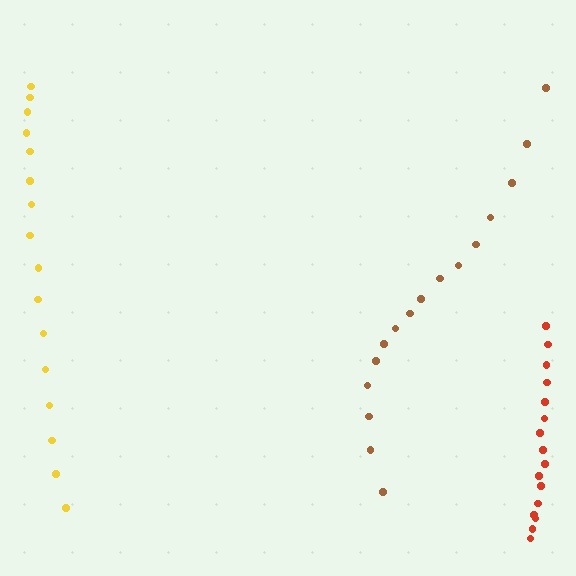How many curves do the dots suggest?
There are 3 distinct paths.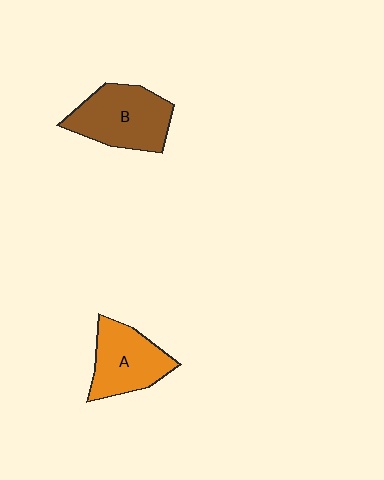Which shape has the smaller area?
Shape A (orange).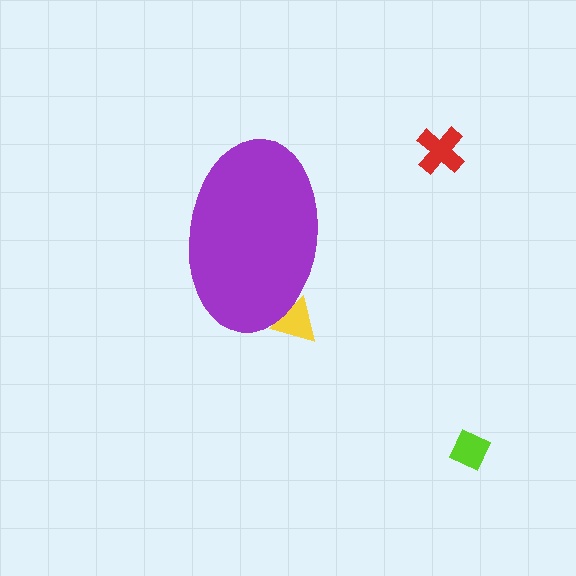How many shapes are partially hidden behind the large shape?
1 shape is partially hidden.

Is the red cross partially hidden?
No, the red cross is fully visible.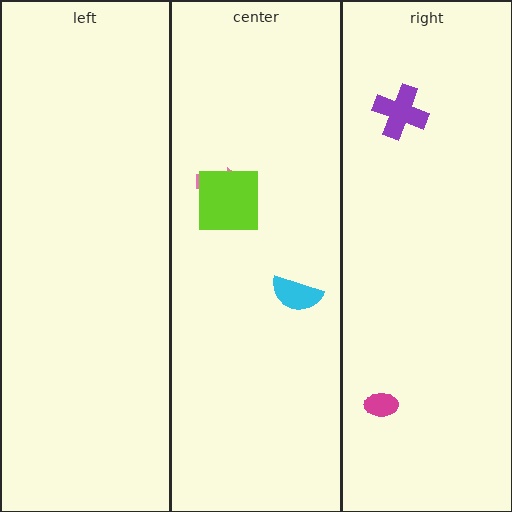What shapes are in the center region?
The pink arrow, the lime square, the cyan semicircle.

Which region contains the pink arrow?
The center region.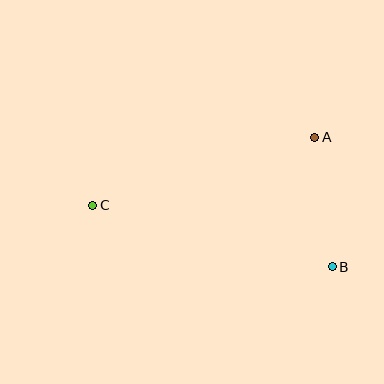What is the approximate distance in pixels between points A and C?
The distance between A and C is approximately 232 pixels.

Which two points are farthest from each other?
Points B and C are farthest from each other.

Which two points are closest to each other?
Points A and B are closest to each other.